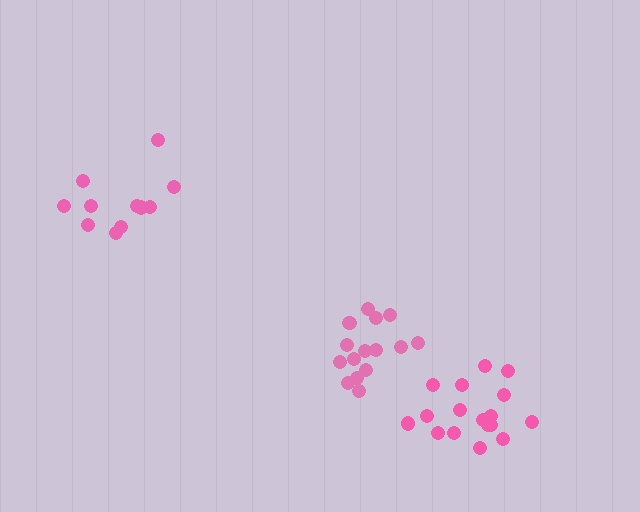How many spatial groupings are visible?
There are 3 spatial groupings.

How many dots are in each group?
Group 1: 15 dots, Group 2: 11 dots, Group 3: 17 dots (43 total).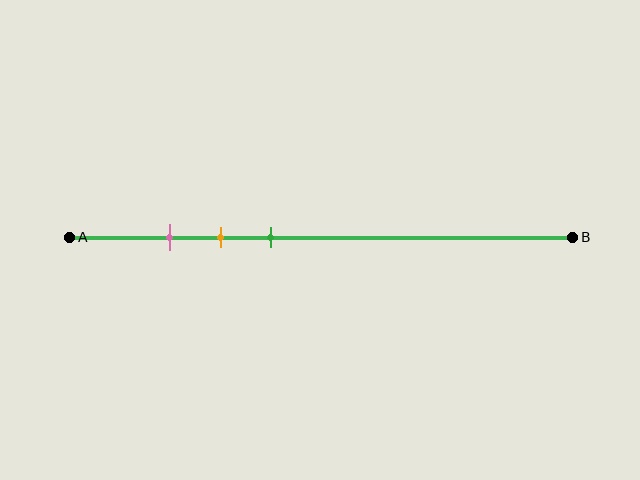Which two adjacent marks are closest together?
The pink and orange marks are the closest adjacent pair.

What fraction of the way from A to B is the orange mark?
The orange mark is approximately 30% (0.3) of the way from A to B.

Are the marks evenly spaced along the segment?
Yes, the marks are approximately evenly spaced.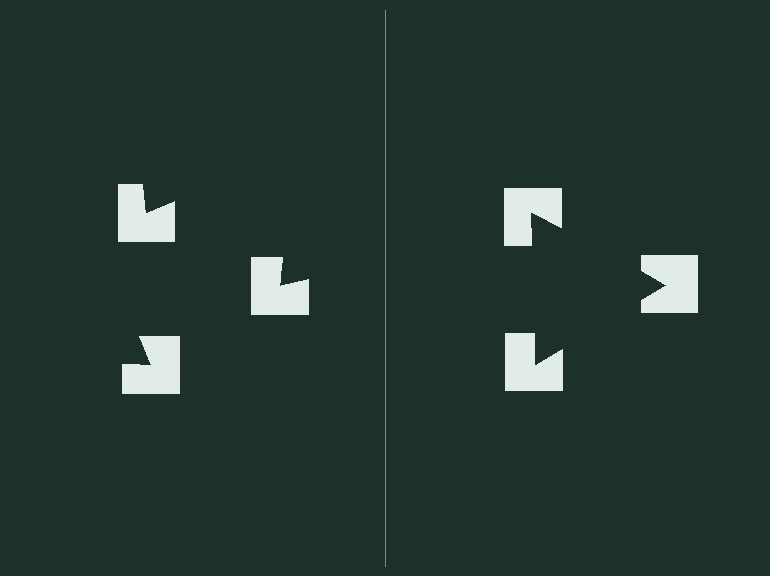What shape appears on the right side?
An illusory triangle.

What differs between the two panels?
The notched squares are positioned identically on both sides; only the wedge orientations differ. On the right they align to a triangle; on the left they are misaligned.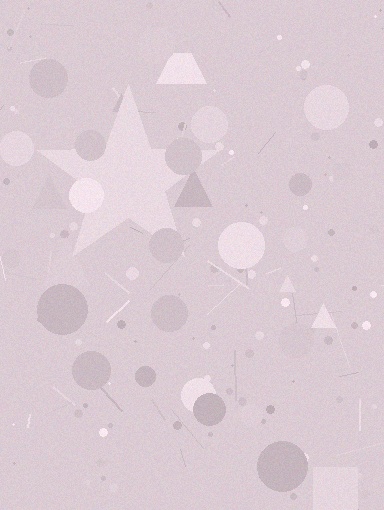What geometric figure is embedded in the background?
A star is embedded in the background.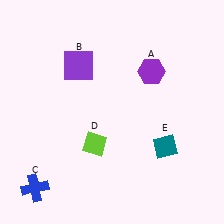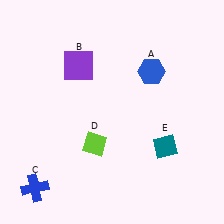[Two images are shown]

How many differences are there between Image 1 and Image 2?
There is 1 difference between the two images.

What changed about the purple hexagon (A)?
In Image 1, A is purple. In Image 2, it changed to blue.